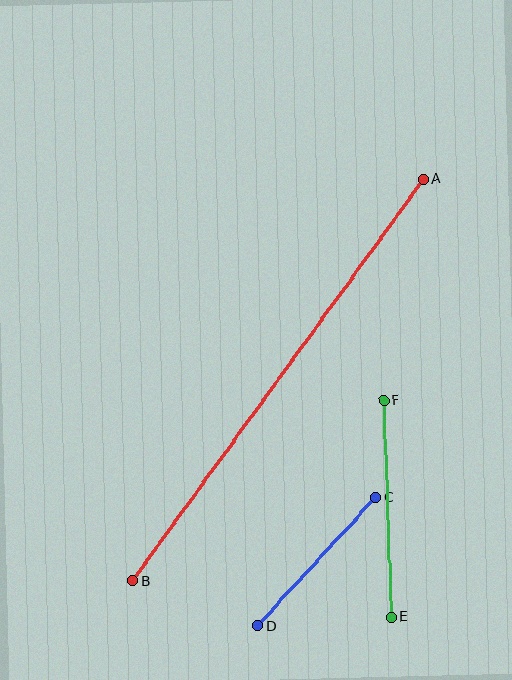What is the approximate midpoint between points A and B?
The midpoint is at approximately (278, 380) pixels.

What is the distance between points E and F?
The distance is approximately 217 pixels.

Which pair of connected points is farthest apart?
Points A and B are farthest apart.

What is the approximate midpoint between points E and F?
The midpoint is at approximately (387, 508) pixels.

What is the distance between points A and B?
The distance is approximately 496 pixels.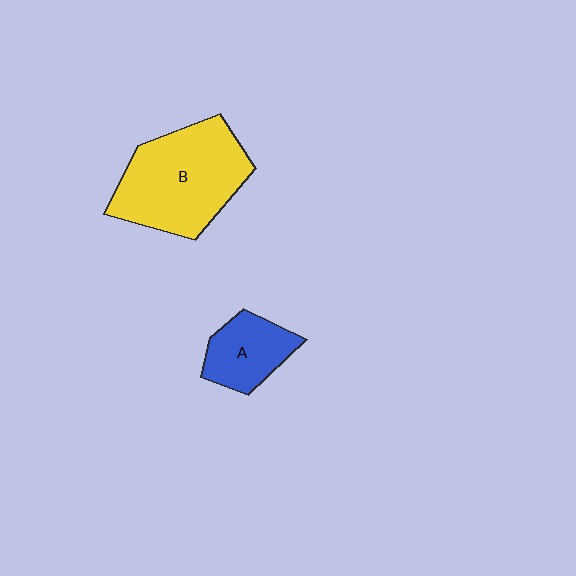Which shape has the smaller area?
Shape A (blue).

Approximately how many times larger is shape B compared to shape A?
Approximately 2.1 times.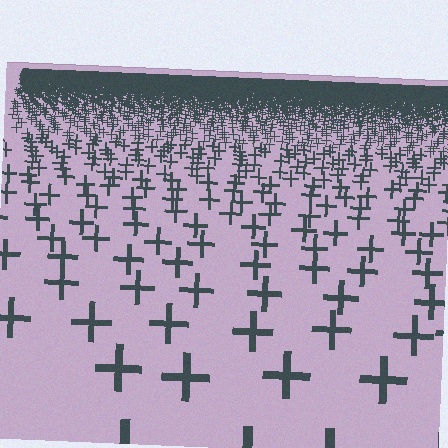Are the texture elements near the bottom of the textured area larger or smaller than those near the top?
Larger. Near the bottom, elements are closer to the viewer and appear at a bigger on-screen size.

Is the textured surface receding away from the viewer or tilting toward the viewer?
The surface is receding away from the viewer. Texture elements get smaller and denser toward the top.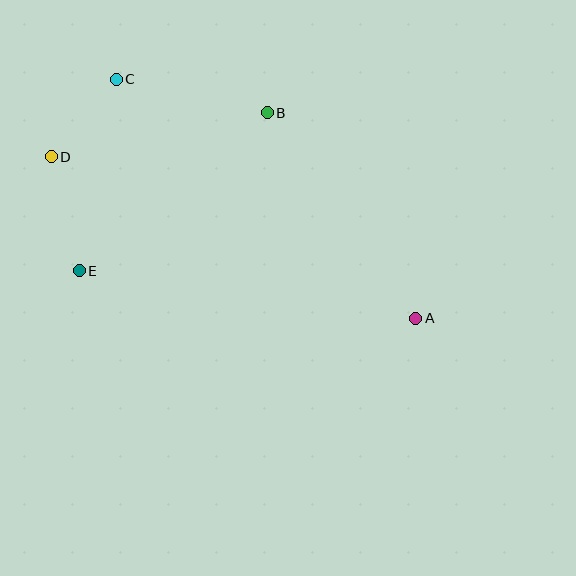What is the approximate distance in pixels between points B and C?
The distance between B and C is approximately 155 pixels.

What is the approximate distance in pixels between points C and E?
The distance between C and E is approximately 195 pixels.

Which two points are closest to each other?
Points C and D are closest to each other.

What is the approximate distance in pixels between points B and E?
The distance between B and E is approximately 246 pixels.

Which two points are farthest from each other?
Points A and D are farthest from each other.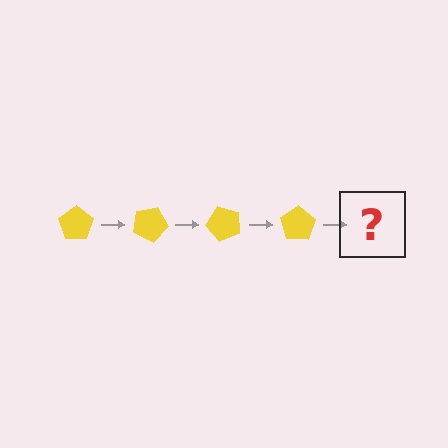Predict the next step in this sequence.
The next step is a yellow pentagon rotated 100 degrees.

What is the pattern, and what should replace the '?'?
The pattern is that the pentagon rotates 25 degrees each step. The '?' should be a yellow pentagon rotated 100 degrees.